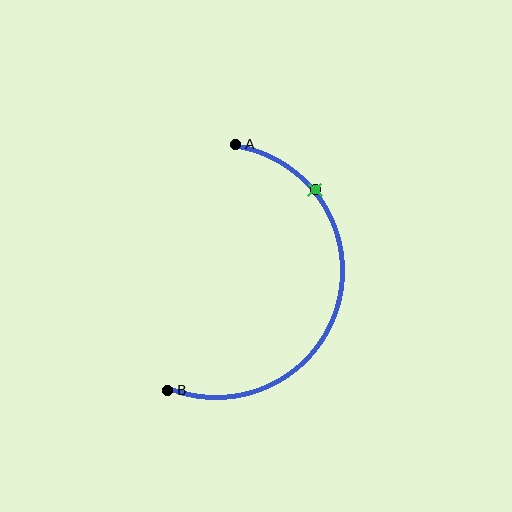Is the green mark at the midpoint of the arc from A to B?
No. The green mark lies on the arc but is closer to endpoint A. The arc midpoint would be at the point on the curve equidistant along the arc from both A and B.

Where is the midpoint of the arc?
The arc midpoint is the point on the curve farthest from the straight line joining A and B. It sits to the right of that line.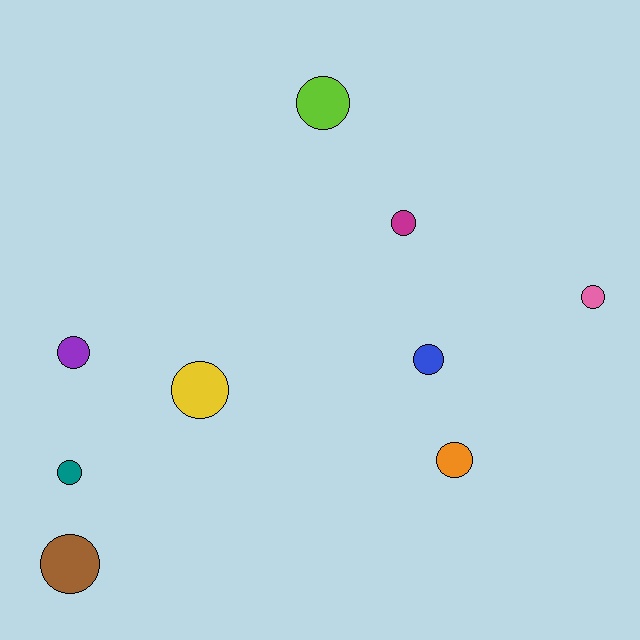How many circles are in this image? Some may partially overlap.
There are 9 circles.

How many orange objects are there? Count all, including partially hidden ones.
There is 1 orange object.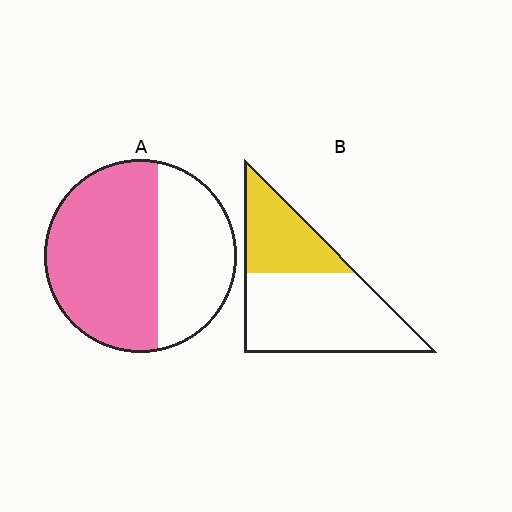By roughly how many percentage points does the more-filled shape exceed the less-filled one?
By roughly 25 percentage points (A over B).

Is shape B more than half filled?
No.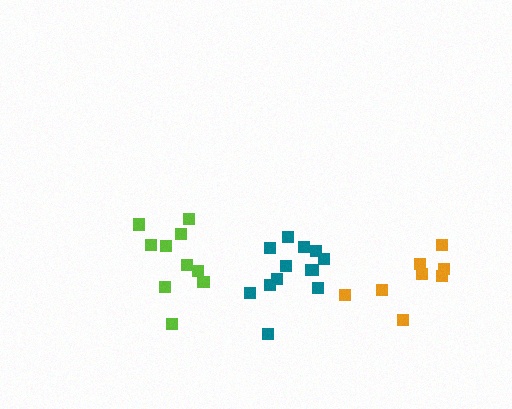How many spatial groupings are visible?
There are 3 spatial groupings.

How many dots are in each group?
Group 1: 13 dots, Group 2: 10 dots, Group 3: 8 dots (31 total).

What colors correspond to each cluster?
The clusters are colored: teal, lime, orange.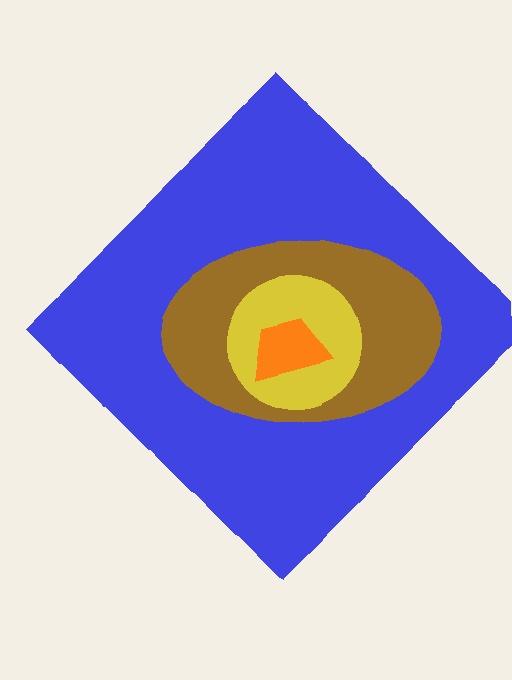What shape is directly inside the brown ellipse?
The yellow circle.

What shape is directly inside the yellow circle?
The orange trapezoid.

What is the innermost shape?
The orange trapezoid.